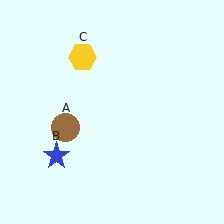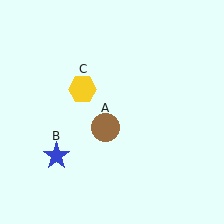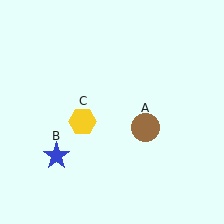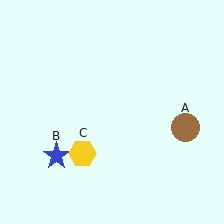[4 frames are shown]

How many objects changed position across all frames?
2 objects changed position: brown circle (object A), yellow hexagon (object C).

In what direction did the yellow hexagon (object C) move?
The yellow hexagon (object C) moved down.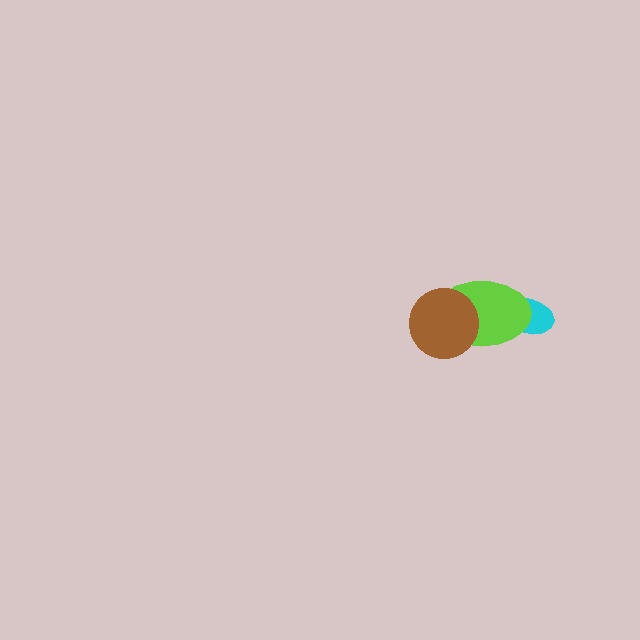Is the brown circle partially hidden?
No, no other shape covers it.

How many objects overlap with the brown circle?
1 object overlaps with the brown circle.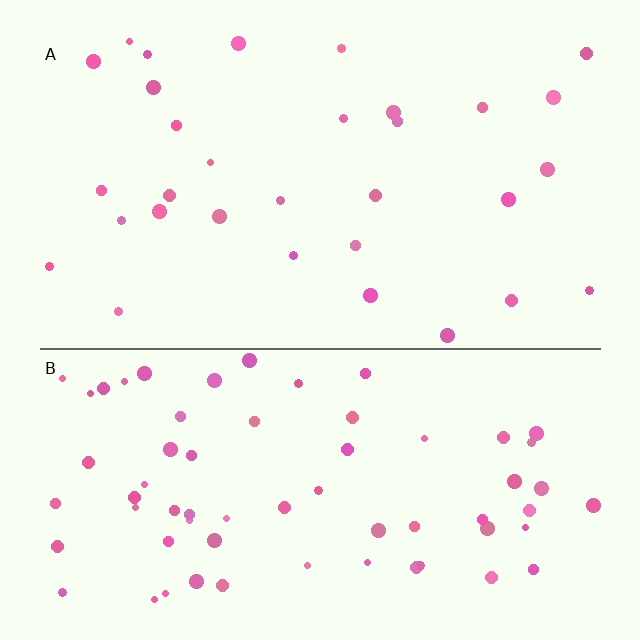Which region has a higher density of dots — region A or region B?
B (the bottom).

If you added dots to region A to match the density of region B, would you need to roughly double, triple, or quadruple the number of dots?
Approximately double.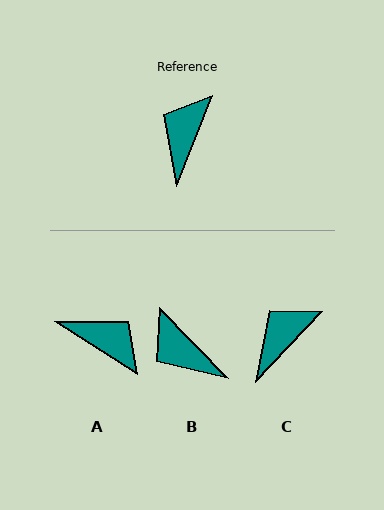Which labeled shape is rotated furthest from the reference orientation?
A, about 101 degrees away.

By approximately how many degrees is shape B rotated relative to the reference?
Approximately 66 degrees counter-clockwise.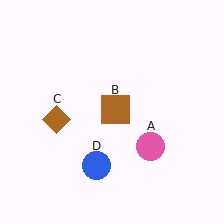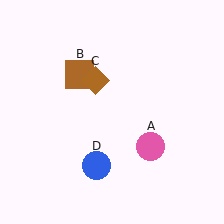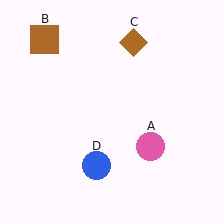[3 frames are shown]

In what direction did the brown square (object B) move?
The brown square (object B) moved up and to the left.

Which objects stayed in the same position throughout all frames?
Pink circle (object A) and blue circle (object D) remained stationary.